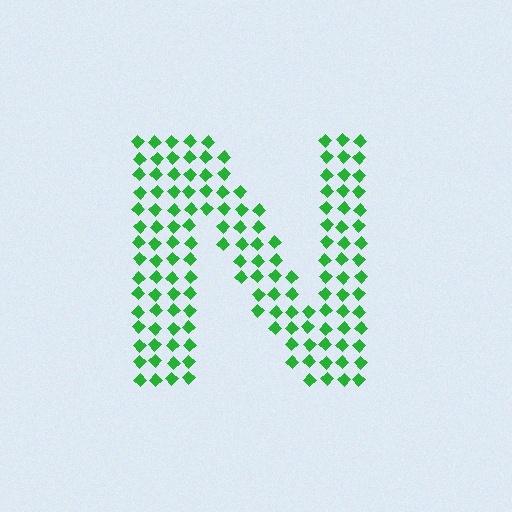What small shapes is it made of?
It is made of small diamonds.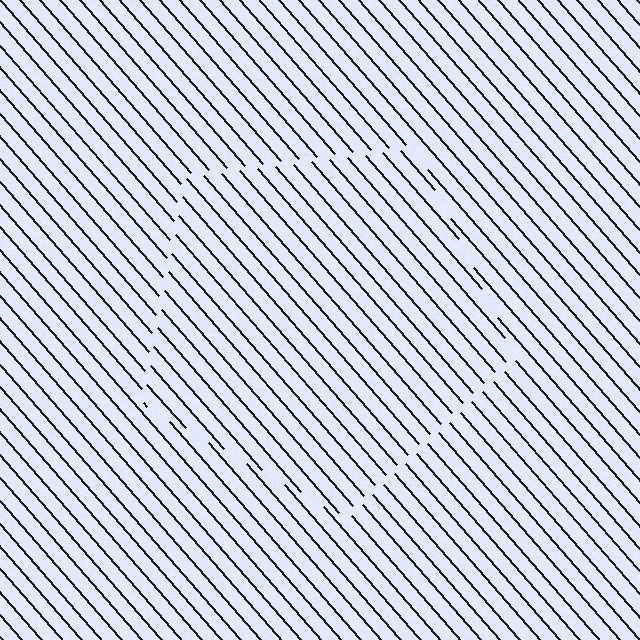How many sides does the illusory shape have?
5 sides — the line-ends trace a pentagon.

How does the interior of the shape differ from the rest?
The interior of the shape contains the same grating, shifted by half a period — the contour is defined by the phase discontinuity where line-ends from the inner and outer gratings abut.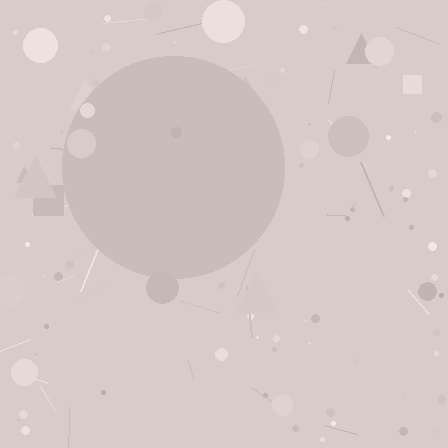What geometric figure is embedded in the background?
A circle is embedded in the background.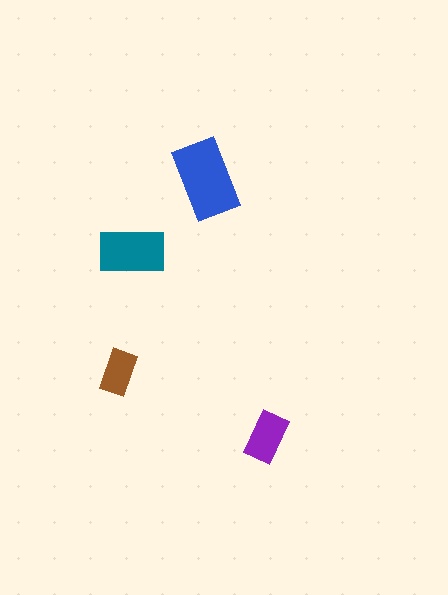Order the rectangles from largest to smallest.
the blue one, the teal one, the purple one, the brown one.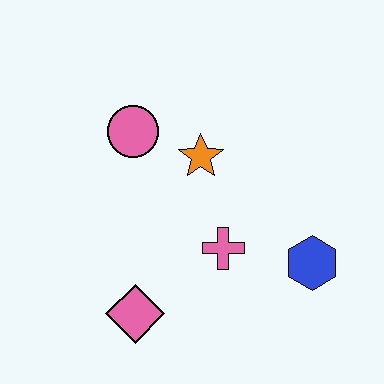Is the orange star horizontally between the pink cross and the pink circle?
Yes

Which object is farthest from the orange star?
The pink diamond is farthest from the orange star.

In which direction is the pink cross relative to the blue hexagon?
The pink cross is to the left of the blue hexagon.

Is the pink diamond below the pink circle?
Yes